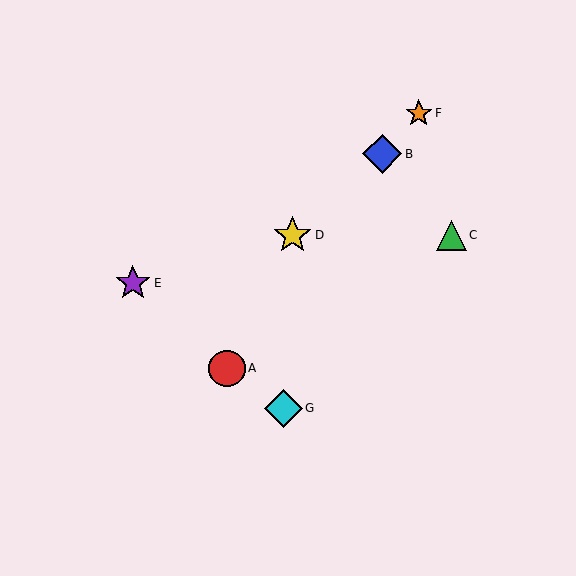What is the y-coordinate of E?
Object E is at y≈283.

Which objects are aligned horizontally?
Objects C, D are aligned horizontally.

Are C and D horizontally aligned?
Yes, both are at y≈235.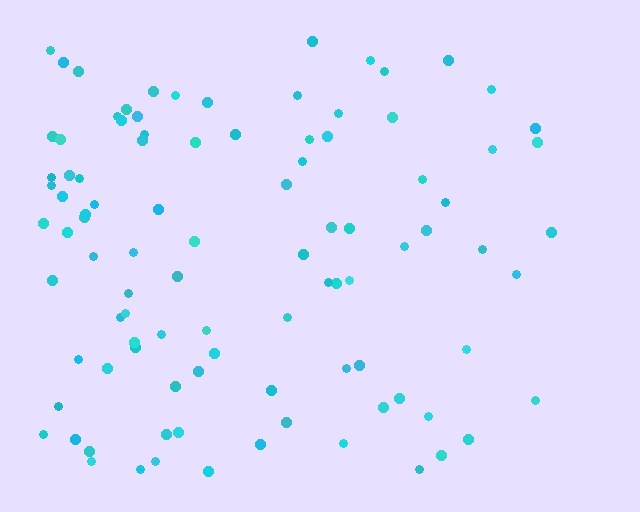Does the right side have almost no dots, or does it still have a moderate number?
Still a moderate number, just noticeably fewer than the left.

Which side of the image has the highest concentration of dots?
The left.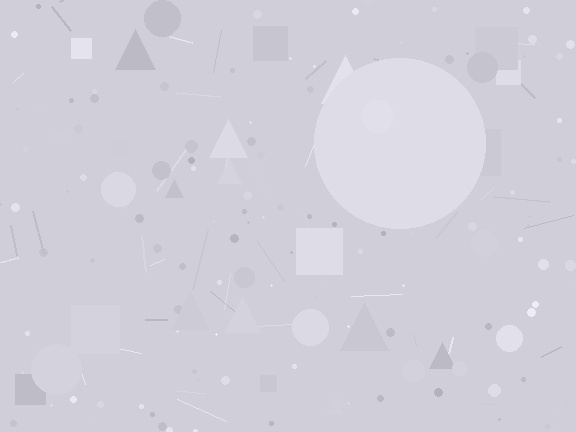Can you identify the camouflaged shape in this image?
The camouflaged shape is a circle.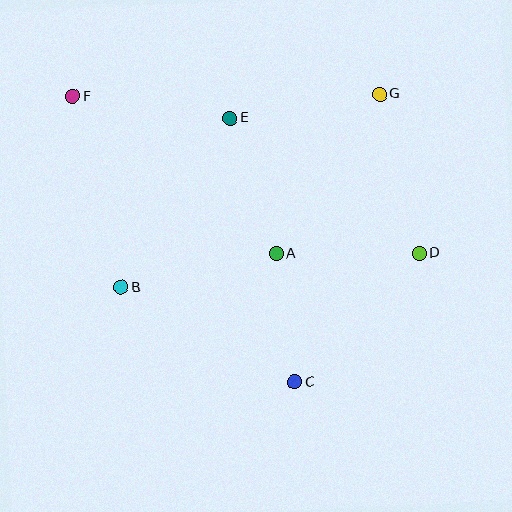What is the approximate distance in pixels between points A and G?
The distance between A and G is approximately 190 pixels.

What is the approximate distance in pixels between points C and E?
The distance between C and E is approximately 271 pixels.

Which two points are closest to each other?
Points A and C are closest to each other.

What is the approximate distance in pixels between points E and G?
The distance between E and G is approximately 152 pixels.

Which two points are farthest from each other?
Points D and F are farthest from each other.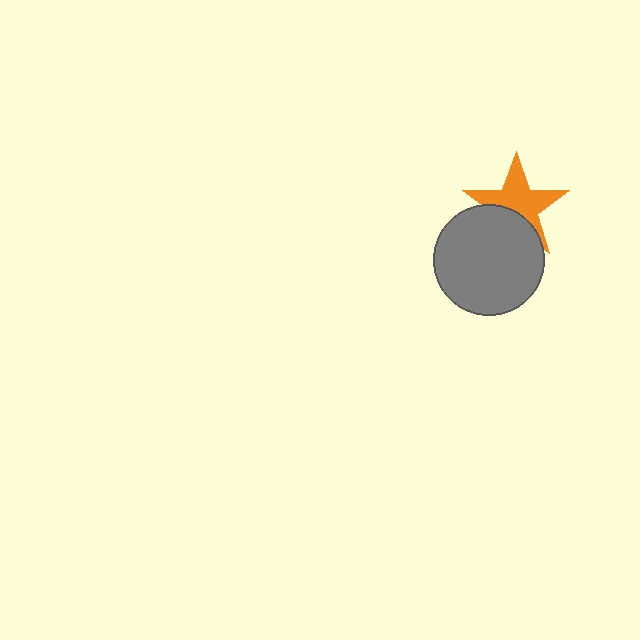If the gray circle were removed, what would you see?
You would see the complete orange star.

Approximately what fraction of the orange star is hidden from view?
Roughly 36% of the orange star is hidden behind the gray circle.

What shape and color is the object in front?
The object in front is a gray circle.